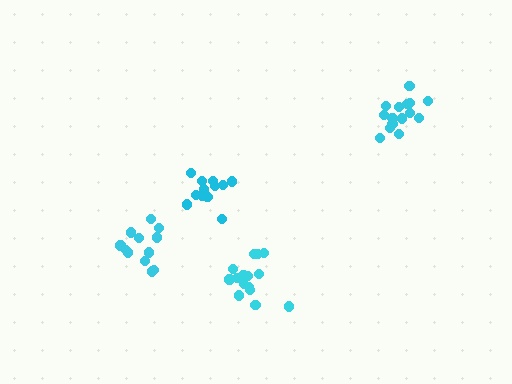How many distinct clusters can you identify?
There are 4 distinct clusters.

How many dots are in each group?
Group 1: 15 dots, Group 2: 12 dots, Group 3: 15 dots, Group 4: 13 dots (55 total).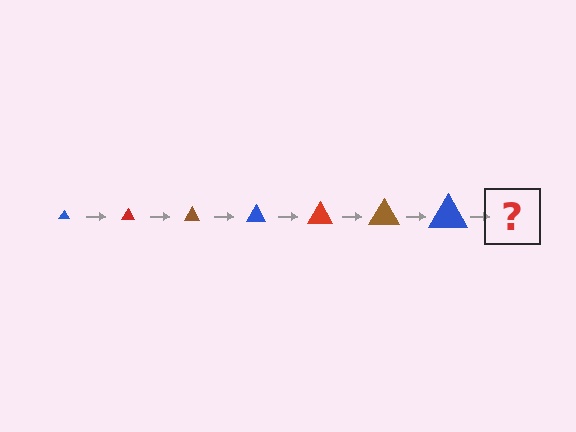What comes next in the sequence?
The next element should be a red triangle, larger than the previous one.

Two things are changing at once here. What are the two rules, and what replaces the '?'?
The two rules are that the triangle grows larger each step and the color cycles through blue, red, and brown. The '?' should be a red triangle, larger than the previous one.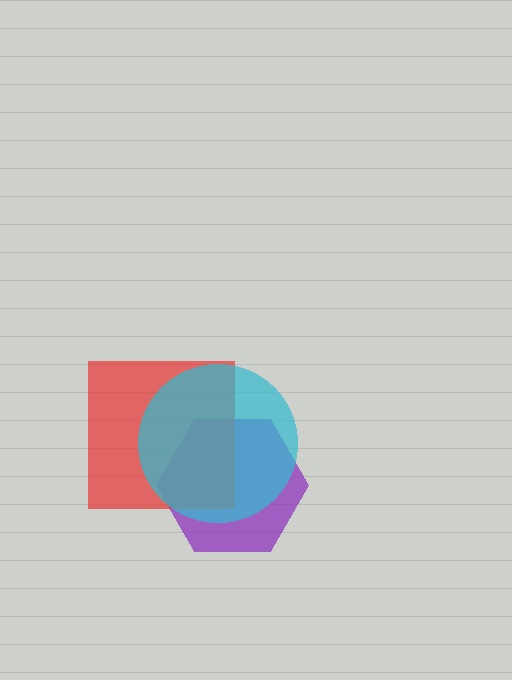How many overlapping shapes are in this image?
There are 3 overlapping shapes in the image.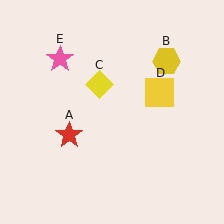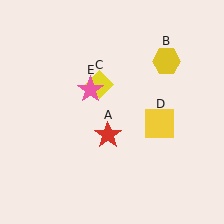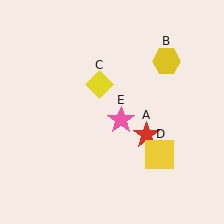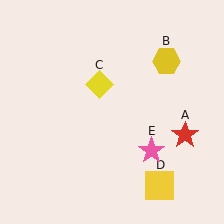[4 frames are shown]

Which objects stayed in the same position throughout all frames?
Yellow hexagon (object B) and yellow diamond (object C) remained stationary.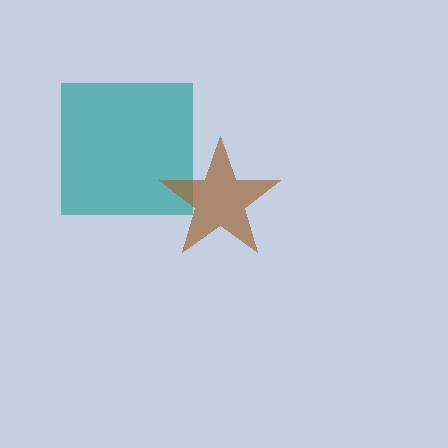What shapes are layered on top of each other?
The layered shapes are: a teal square, a brown star.